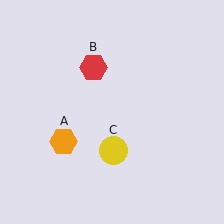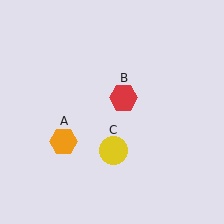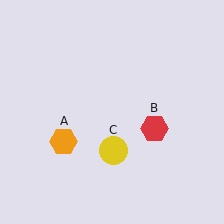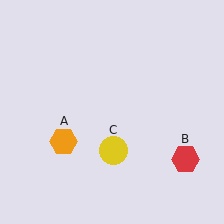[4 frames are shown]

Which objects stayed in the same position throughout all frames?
Orange hexagon (object A) and yellow circle (object C) remained stationary.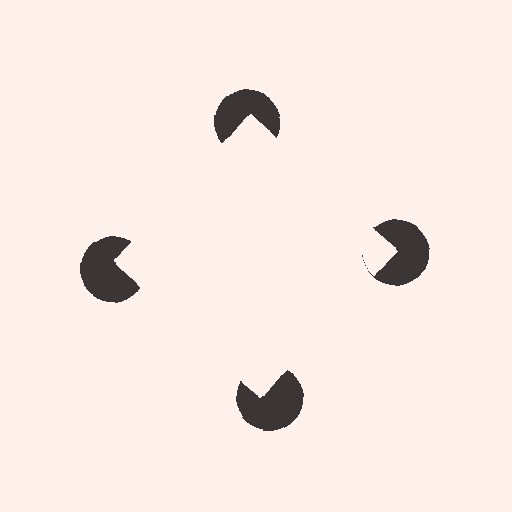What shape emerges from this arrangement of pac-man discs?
An illusory square — its edges are inferred from the aligned wedge cuts in the pac-man discs, not physically drawn.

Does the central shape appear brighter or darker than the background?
It typically appears slightly brighter than the background, even though no actual brightness change is drawn.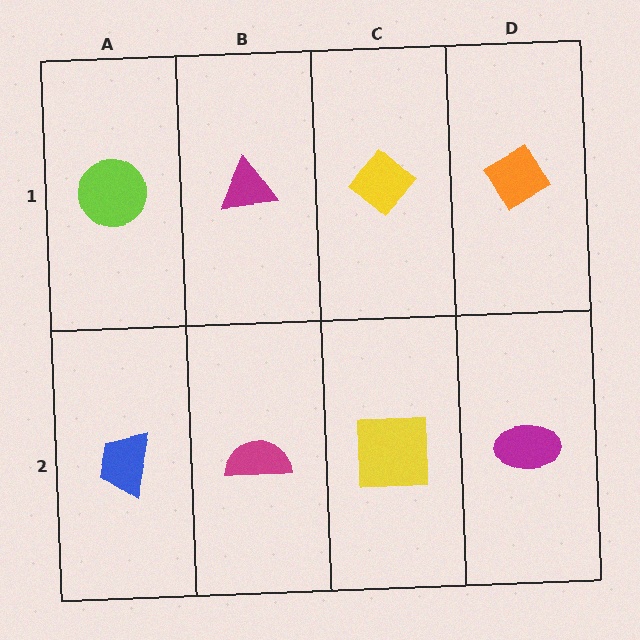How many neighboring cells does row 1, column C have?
3.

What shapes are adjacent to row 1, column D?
A magenta ellipse (row 2, column D), a yellow diamond (row 1, column C).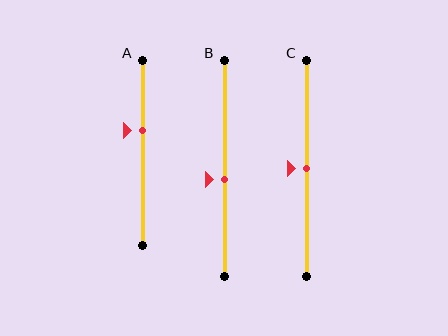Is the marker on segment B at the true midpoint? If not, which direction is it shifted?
No, the marker on segment B is shifted downward by about 5% of the segment length.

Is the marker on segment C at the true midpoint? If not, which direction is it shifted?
Yes, the marker on segment C is at the true midpoint.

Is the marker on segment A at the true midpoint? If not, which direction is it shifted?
No, the marker on segment A is shifted upward by about 12% of the segment length.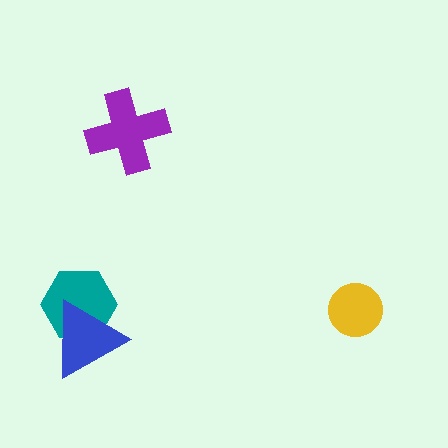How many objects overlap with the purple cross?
0 objects overlap with the purple cross.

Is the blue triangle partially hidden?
No, no other shape covers it.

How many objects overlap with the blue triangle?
1 object overlaps with the blue triangle.